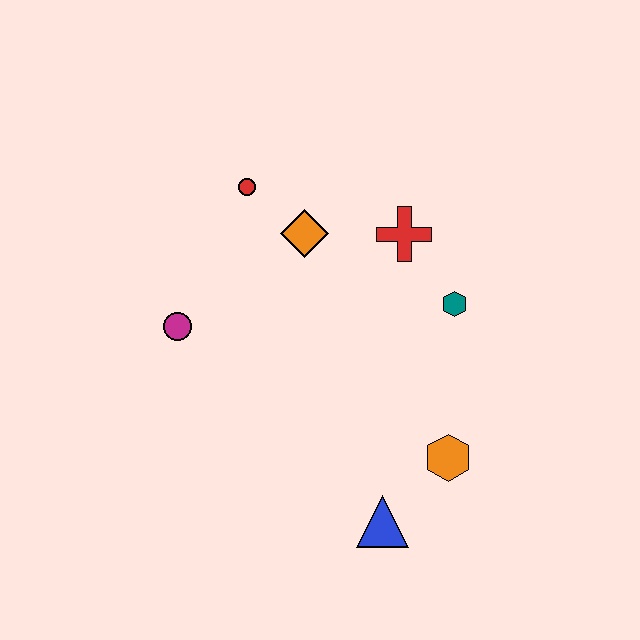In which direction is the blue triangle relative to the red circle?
The blue triangle is below the red circle.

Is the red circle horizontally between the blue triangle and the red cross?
No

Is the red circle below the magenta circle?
No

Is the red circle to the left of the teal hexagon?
Yes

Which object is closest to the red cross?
The teal hexagon is closest to the red cross.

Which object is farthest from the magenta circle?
The orange hexagon is farthest from the magenta circle.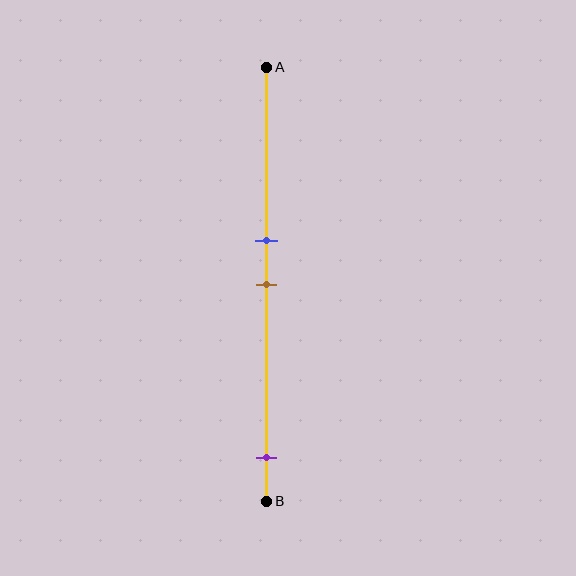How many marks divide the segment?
There are 3 marks dividing the segment.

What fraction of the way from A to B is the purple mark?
The purple mark is approximately 90% (0.9) of the way from A to B.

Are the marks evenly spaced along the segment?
No, the marks are not evenly spaced.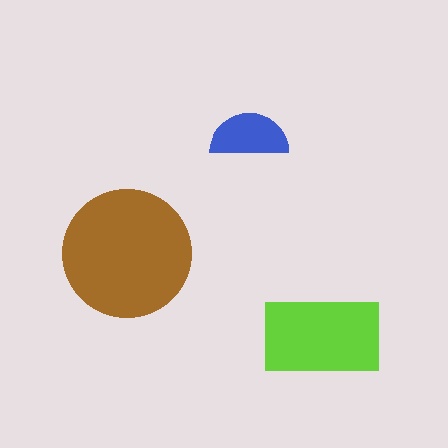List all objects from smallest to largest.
The blue semicircle, the lime rectangle, the brown circle.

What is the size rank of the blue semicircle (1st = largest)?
3rd.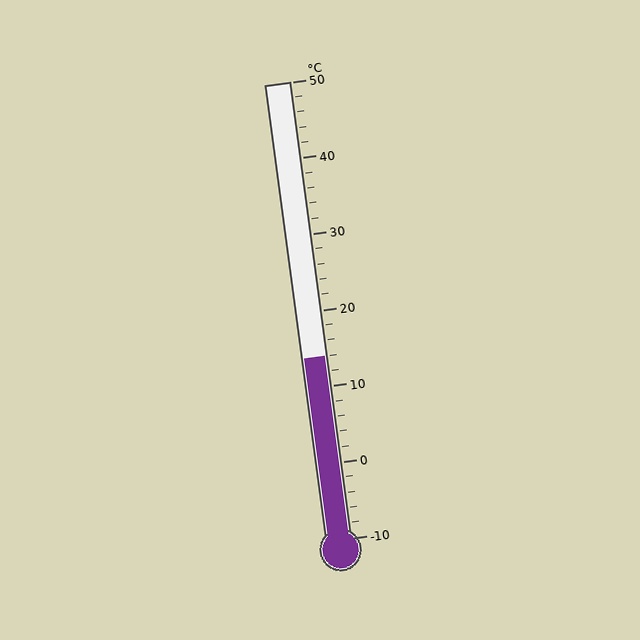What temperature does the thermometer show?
The thermometer shows approximately 14°C.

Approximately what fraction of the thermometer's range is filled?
The thermometer is filled to approximately 40% of its range.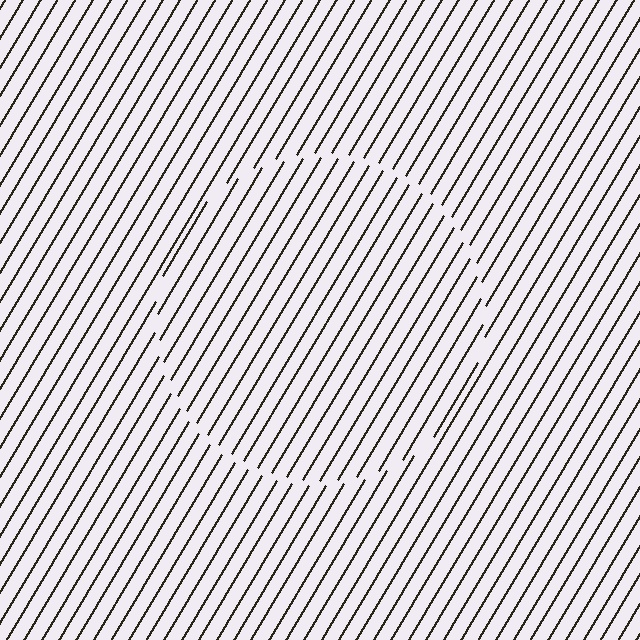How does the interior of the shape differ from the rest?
The interior of the shape contains the same grating, shifted by half a period — the contour is defined by the phase discontinuity where line-ends from the inner and outer gratings abut.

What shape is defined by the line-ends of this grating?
An illusory circle. The interior of the shape contains the same grating, shifted by half a period — the contour is defined by the phase discontinuity where line-ends from the inner and outer gratings abut.